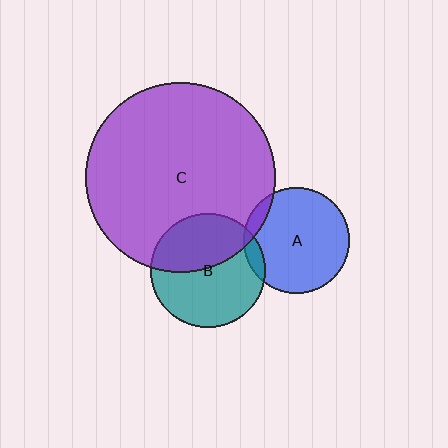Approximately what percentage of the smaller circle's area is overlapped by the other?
Approximately 10%.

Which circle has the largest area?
Circle C (purple).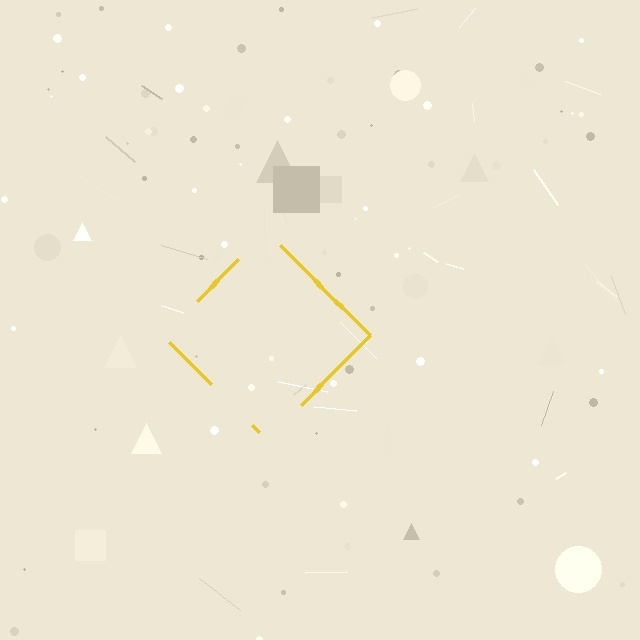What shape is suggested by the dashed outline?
The dashed outline suggests a diamond.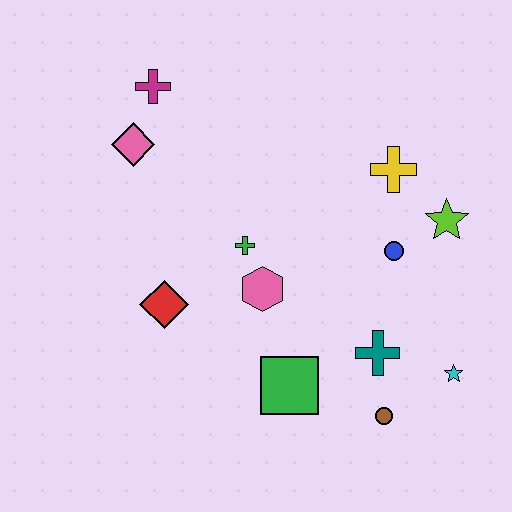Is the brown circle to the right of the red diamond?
Yes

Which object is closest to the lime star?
The blue circle is closest to the lime star.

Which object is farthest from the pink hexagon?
The magenta cross is farthest from the pink hexagon.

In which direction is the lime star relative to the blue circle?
The lime star is to the right of the blue circle.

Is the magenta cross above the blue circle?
Yes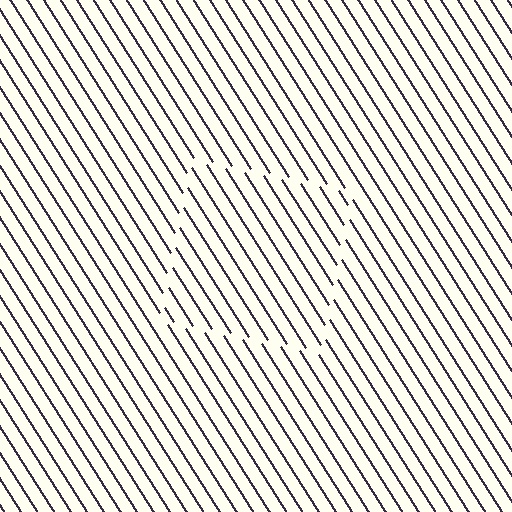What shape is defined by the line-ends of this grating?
An illusory square. The interior of the shape contains the same grating, shifted by half a period — the contour is defined by the phase discontinuity where line-ends from the inner and outer gratings abut.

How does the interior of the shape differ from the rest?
The interior of the shape contains the same grating, shifted by half a period — the contour is defined by the phase discontinuity where line-ends from the inner and outer gratings abut.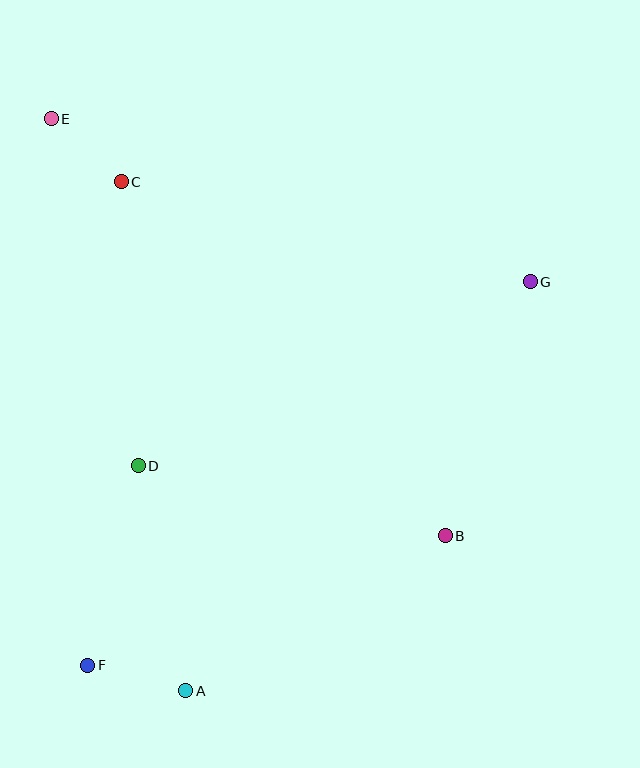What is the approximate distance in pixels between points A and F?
The distance between A and F is approximately 102 pixels.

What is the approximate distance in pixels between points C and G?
The distance between C and G is approximately 421 pixels.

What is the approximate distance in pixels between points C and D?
The distance between C and D is approximately 284 pixels.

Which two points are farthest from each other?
Points A and E are farthest from each other.